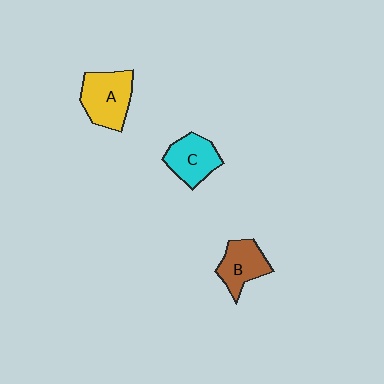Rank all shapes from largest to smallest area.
From largest to smallest: A (yellow), C (cyan), B (brown).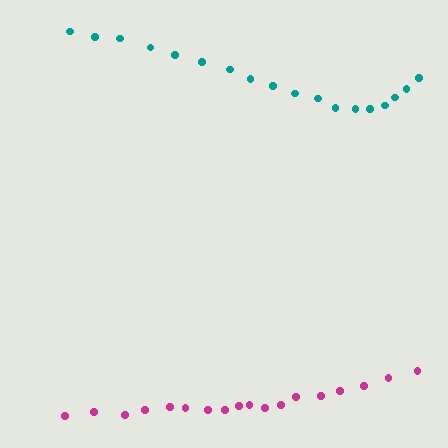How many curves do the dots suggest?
There are 2 distinct paths.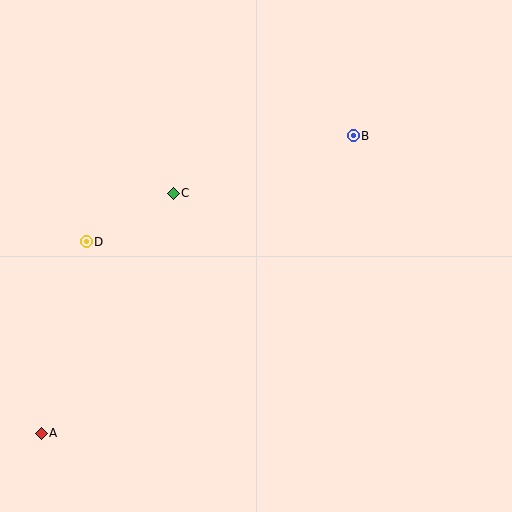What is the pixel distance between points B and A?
The distance between B and A is 431 pixels.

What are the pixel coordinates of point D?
Point D is at (86, 242).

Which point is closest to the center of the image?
Point C at (173, 193) is closest to the center.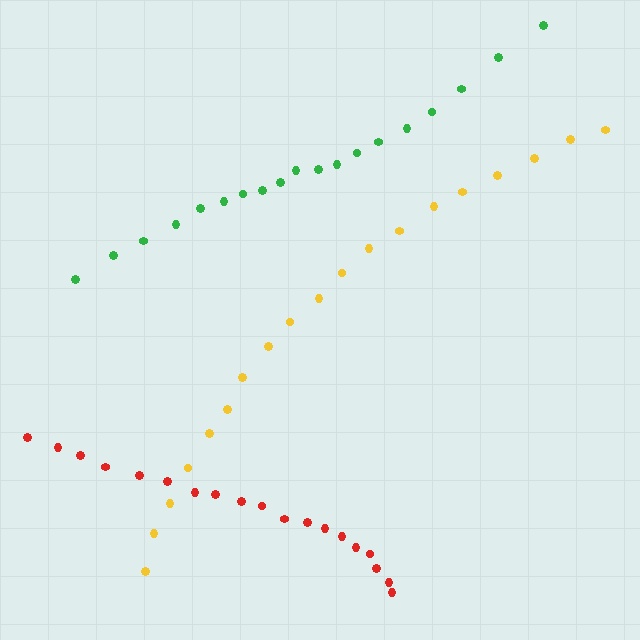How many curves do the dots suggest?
There are 3 distinct paths.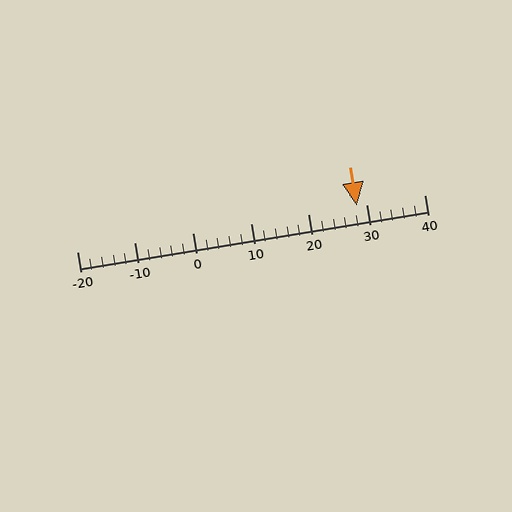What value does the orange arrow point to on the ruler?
The orange arrow points to approximately 28.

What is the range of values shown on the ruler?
The ruler shows values from -20 to 40.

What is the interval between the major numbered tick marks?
The major tick marks are spaced 10 units apart.